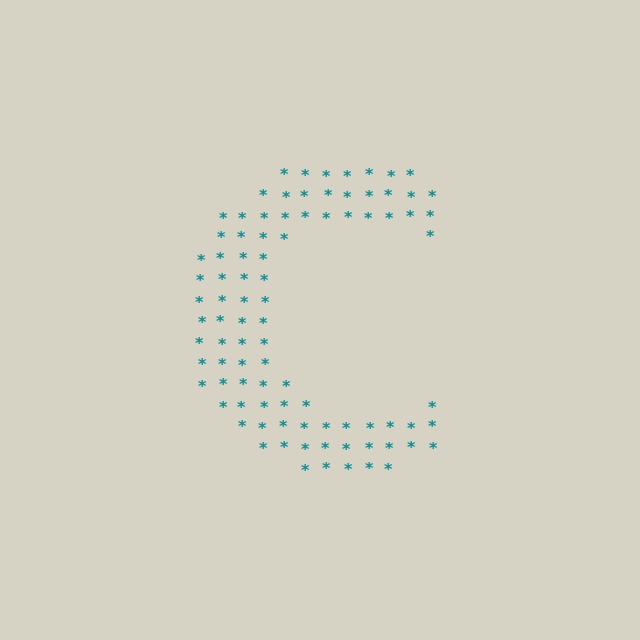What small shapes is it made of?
It is made of small asterisks.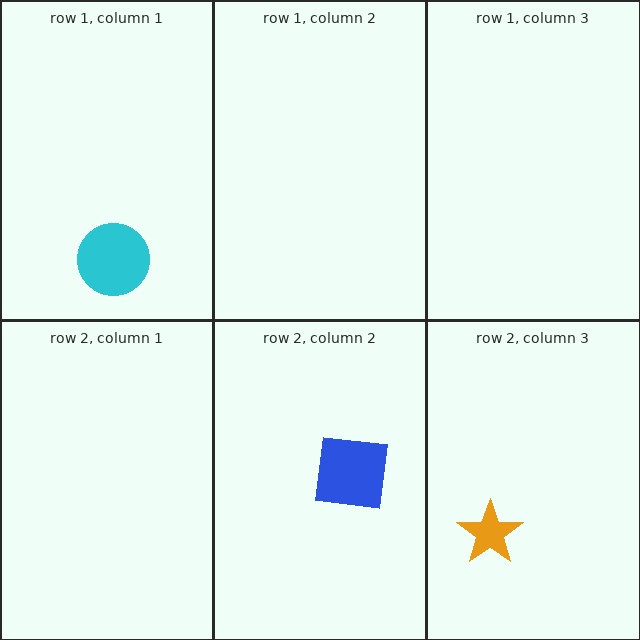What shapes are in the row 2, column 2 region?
The blue square.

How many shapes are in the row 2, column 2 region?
1.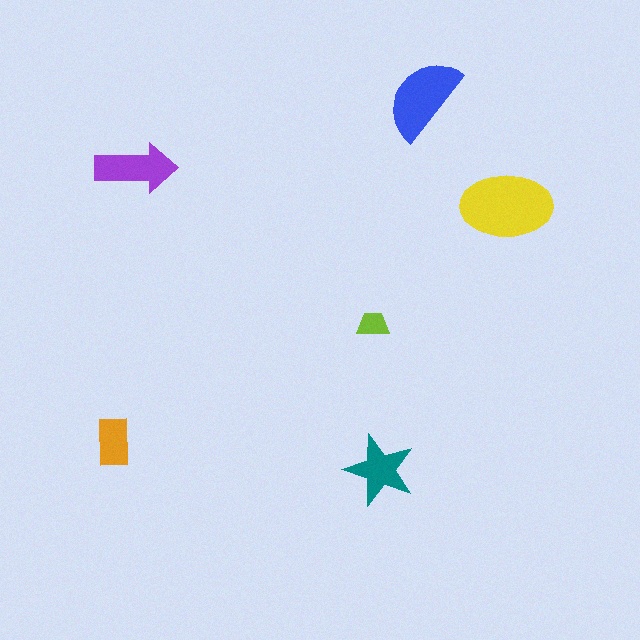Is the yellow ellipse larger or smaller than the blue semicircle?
Larger.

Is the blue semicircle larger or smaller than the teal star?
Larger.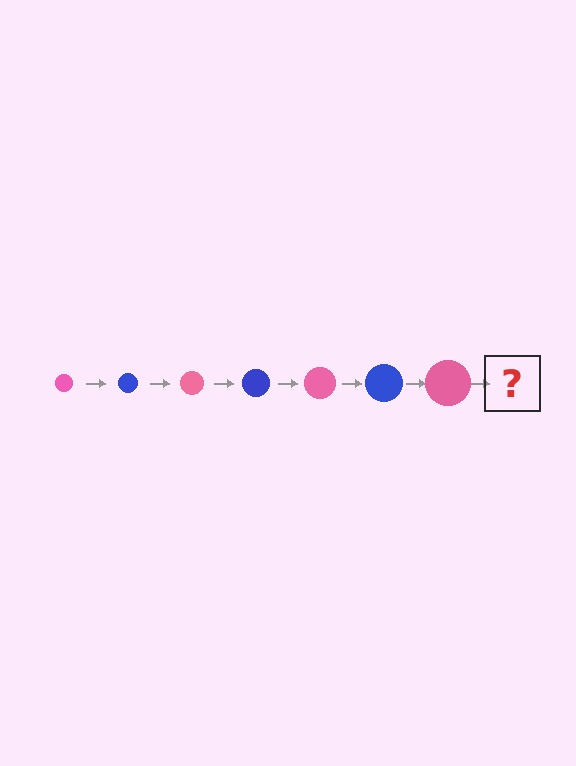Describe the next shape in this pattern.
It should be a blue circle, larger than the previous one.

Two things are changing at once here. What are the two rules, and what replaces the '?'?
The two rules are that the circle grows larger each step and the color cycles through pink and blue. The '?' should be a blue circle, larger than the previous one.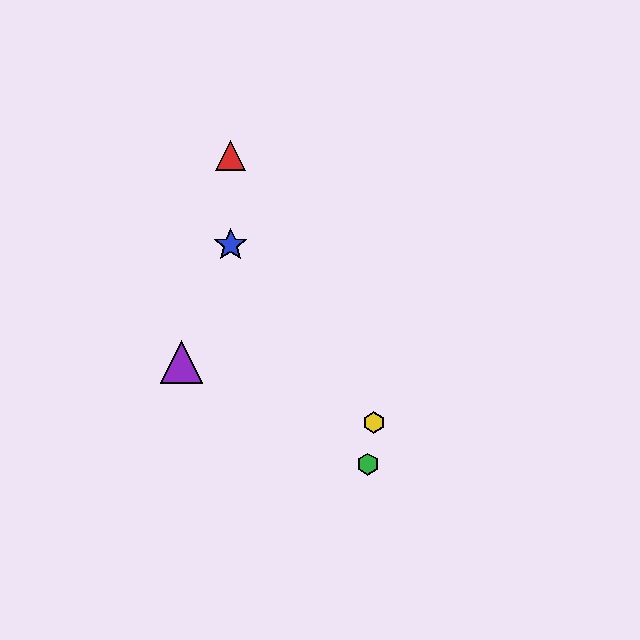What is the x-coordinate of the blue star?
The blue star is at x≈231.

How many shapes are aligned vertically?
2 shapes (the red triangle, the blue star) are aligned vertically.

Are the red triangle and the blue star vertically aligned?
Yes, both are at x≈231.